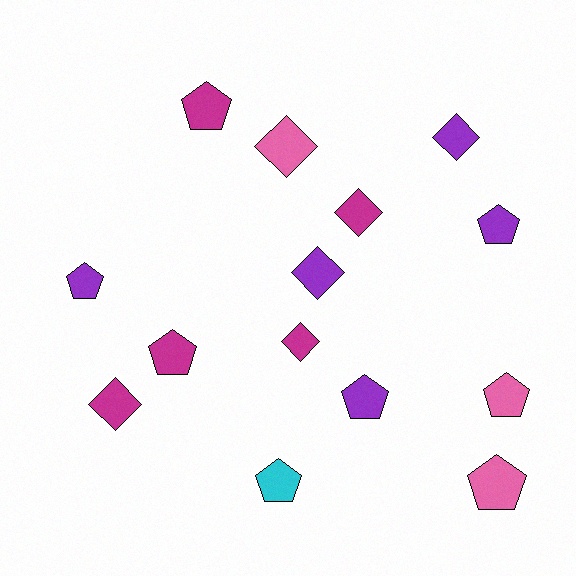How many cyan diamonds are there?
There are no cyan diamonds.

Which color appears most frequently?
Magenta, with 5 objects.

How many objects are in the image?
There are 14 objects.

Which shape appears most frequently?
Pentagon, with 8 objects.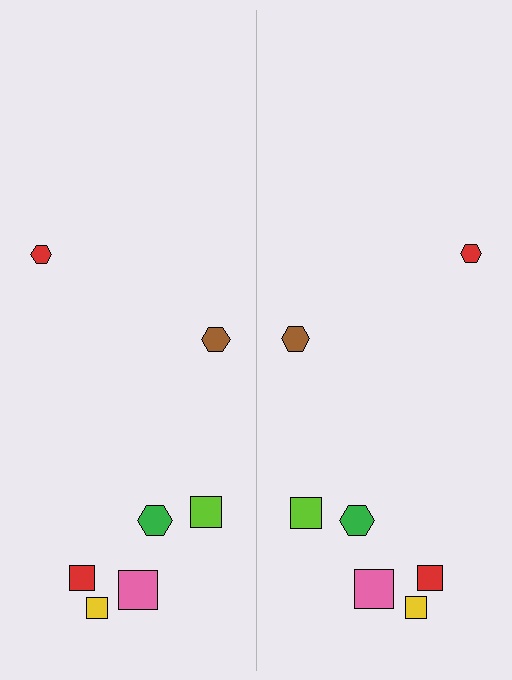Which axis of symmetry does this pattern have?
The pattern has a vertical axis of symmetry running through the center of the image.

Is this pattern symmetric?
Yes, this pattern has bilateral (reflection) symmetry.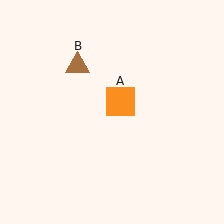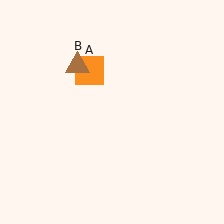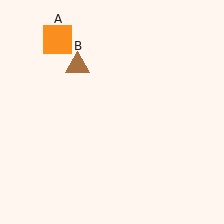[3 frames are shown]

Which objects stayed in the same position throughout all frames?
Brown triangle (object B) remained stationary.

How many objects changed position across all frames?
1 object changed position: orange square (object A).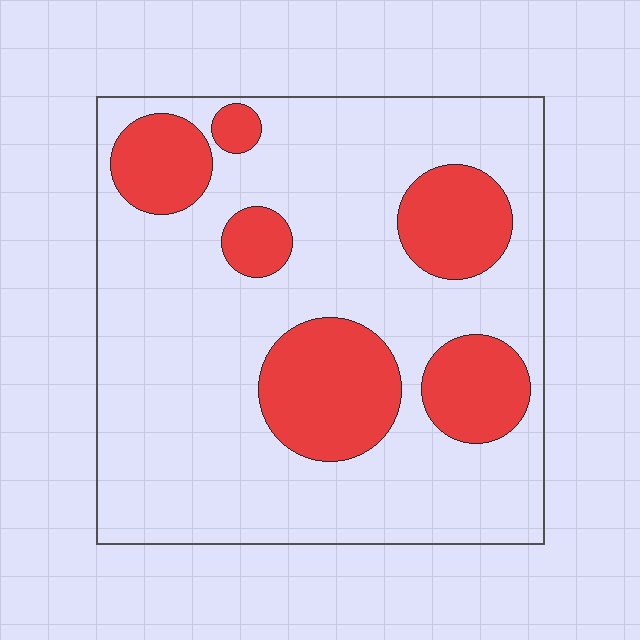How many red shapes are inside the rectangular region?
6.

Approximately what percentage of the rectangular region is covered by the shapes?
Approximately 25%.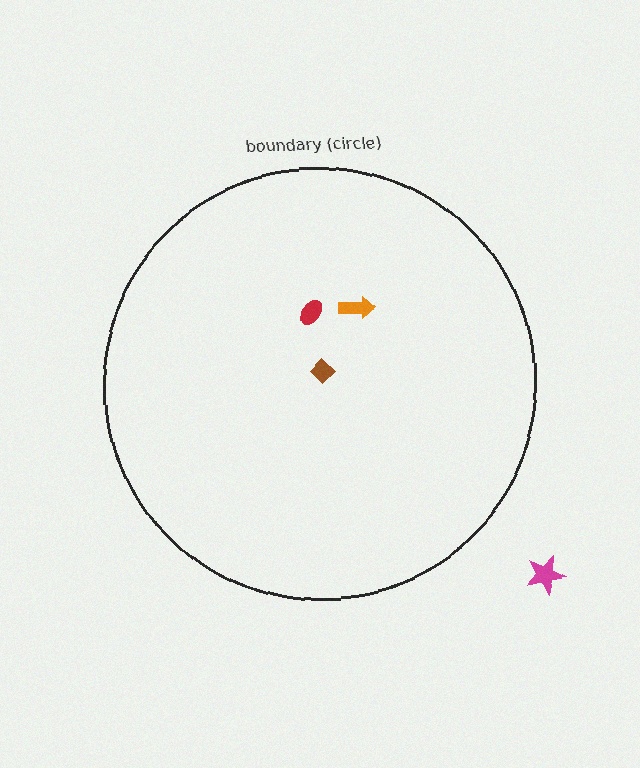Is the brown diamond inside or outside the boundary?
Inside.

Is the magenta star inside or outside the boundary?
Outside.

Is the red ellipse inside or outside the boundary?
Inside.